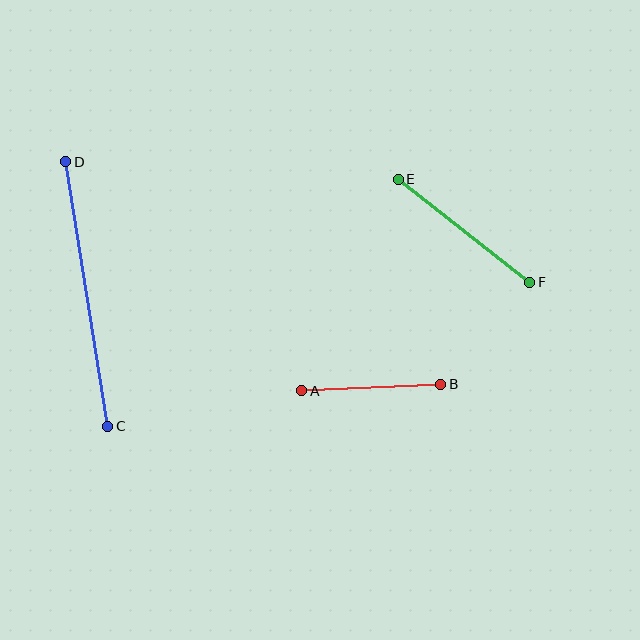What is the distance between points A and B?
The distance is approximately 139 pixels.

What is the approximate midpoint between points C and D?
The midpoint is at approximately (87, 294) pixels.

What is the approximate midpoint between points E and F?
The midpoint is at approximately (464, 231) pixels.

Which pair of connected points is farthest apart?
Points C and D are farthest apart.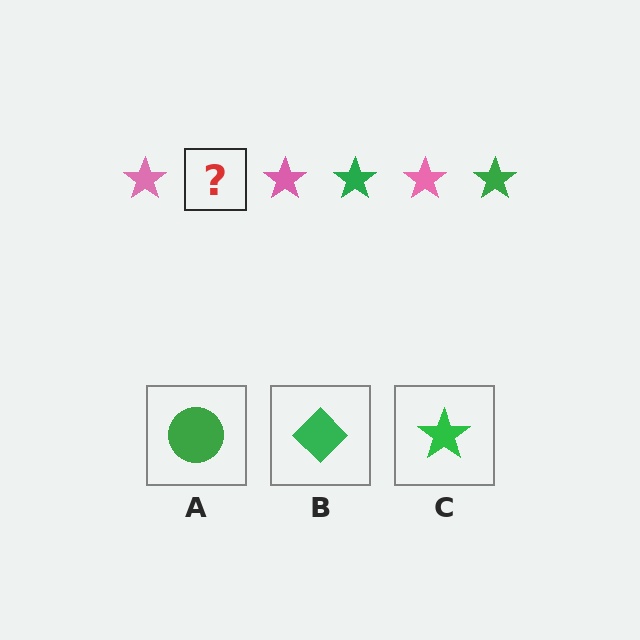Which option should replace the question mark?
Option C.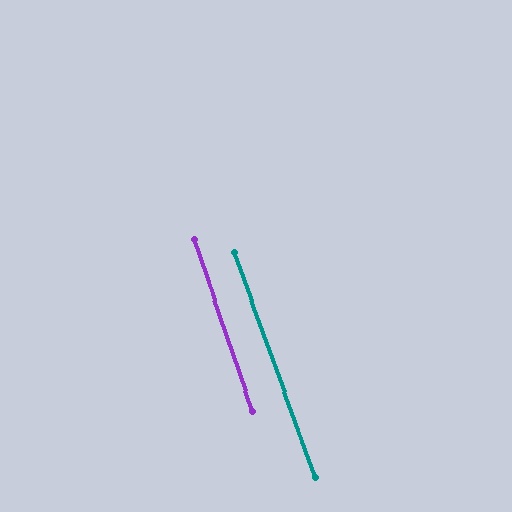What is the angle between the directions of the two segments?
Approximately 1 degree.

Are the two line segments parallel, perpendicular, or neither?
Parallel — their directions differ by only 1.0°.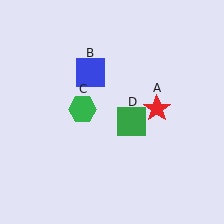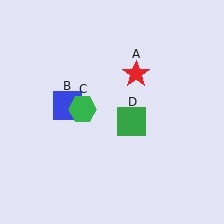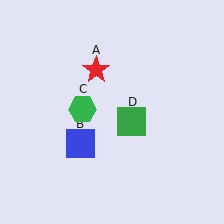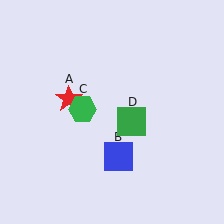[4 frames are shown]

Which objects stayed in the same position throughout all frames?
Green hexagon (object C) and green square (object D) remained stationary.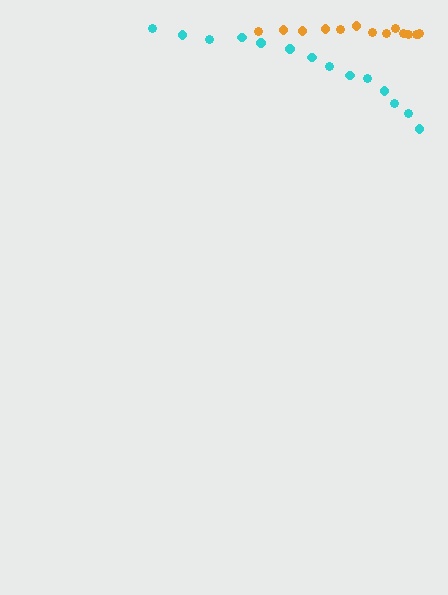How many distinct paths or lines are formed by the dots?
There are 2 distinct paths.